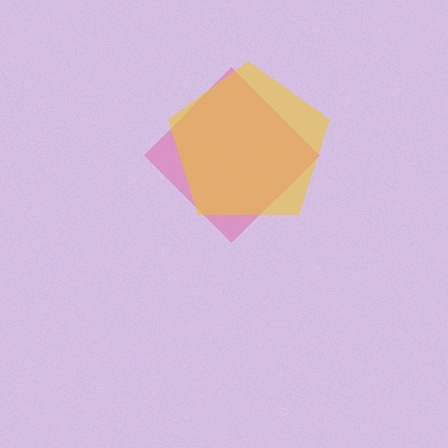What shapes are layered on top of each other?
The layered shapes are: a pink diamond, a yellow pentagon.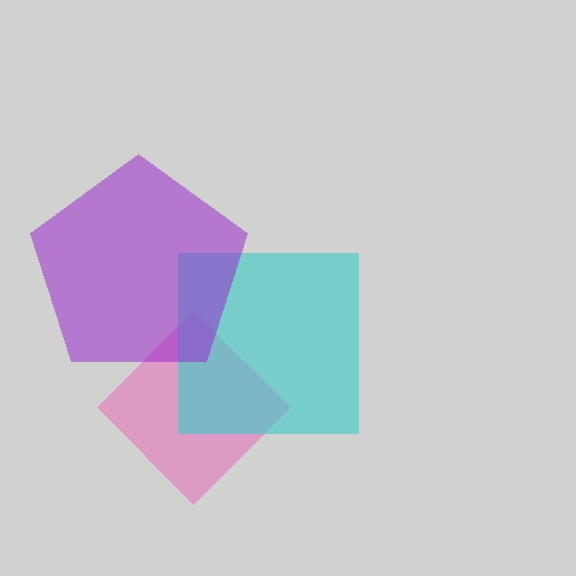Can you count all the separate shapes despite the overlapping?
Yes, there are 3 separate shapes.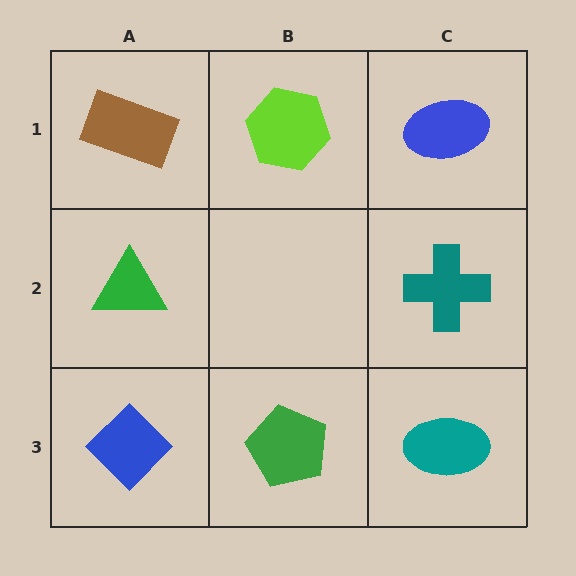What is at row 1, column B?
A lime hexagon.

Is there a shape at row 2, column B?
No, that cell is empty.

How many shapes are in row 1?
3 shapes.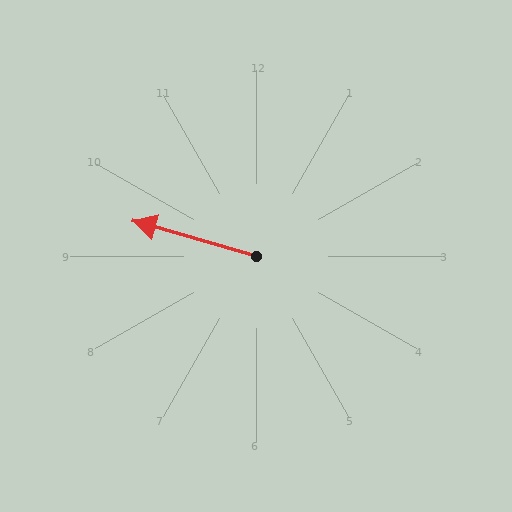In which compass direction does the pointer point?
West.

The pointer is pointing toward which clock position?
Roughly 10 o'clock.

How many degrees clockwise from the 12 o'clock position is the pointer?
Approximately 286 degrees.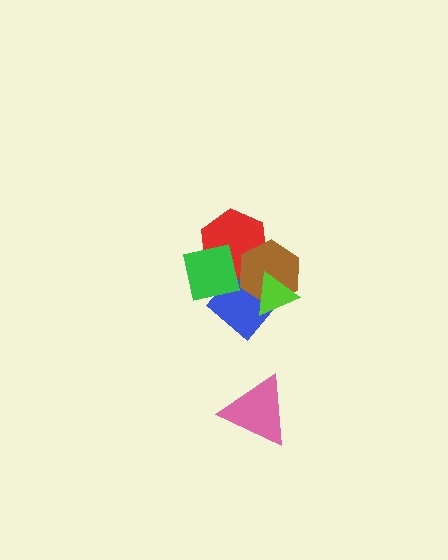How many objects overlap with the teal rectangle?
5 objects overlap with the teal rectangle.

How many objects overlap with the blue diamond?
4 objects overlap with the blue diamond.